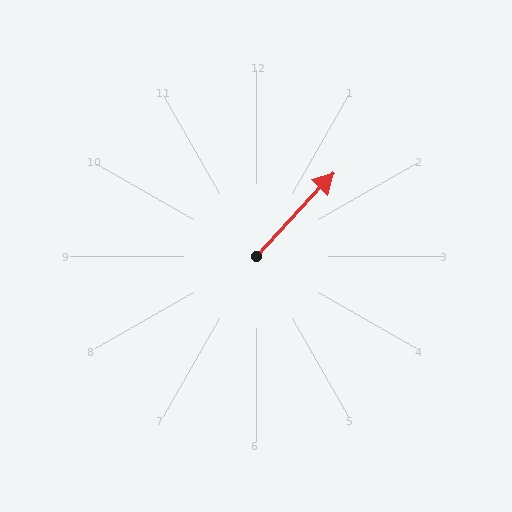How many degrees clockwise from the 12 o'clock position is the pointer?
Approximately 43 degrees.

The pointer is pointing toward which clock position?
Roughly 1 o'clock.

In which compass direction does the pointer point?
Northeast.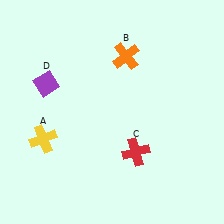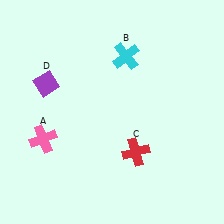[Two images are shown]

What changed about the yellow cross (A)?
In Image 1, A is yellow. In Image 2, it changed to pink.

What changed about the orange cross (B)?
In Image 1, B is orange. In Image 2, it changed to cyan.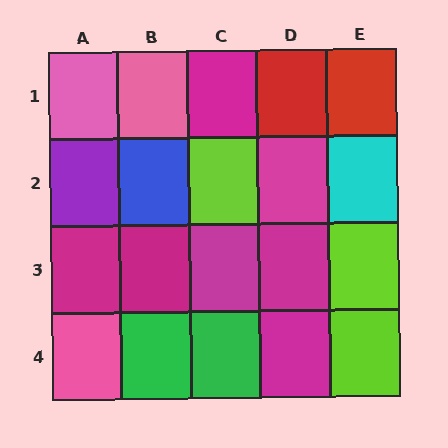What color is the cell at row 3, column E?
Lime.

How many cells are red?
2 cells are red.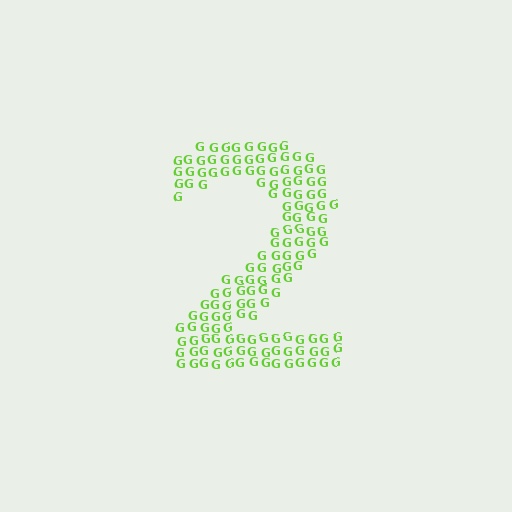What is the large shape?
The large shape is the digit 2.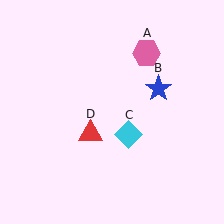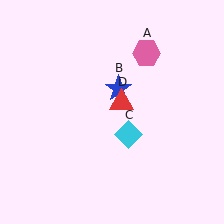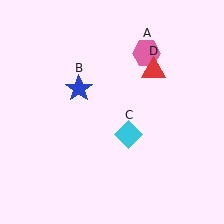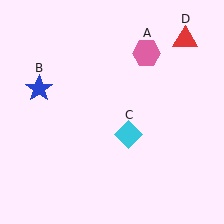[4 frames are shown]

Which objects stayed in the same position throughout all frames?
Pink hexagon (object A) and cyan diamond (object C) remained stationary.